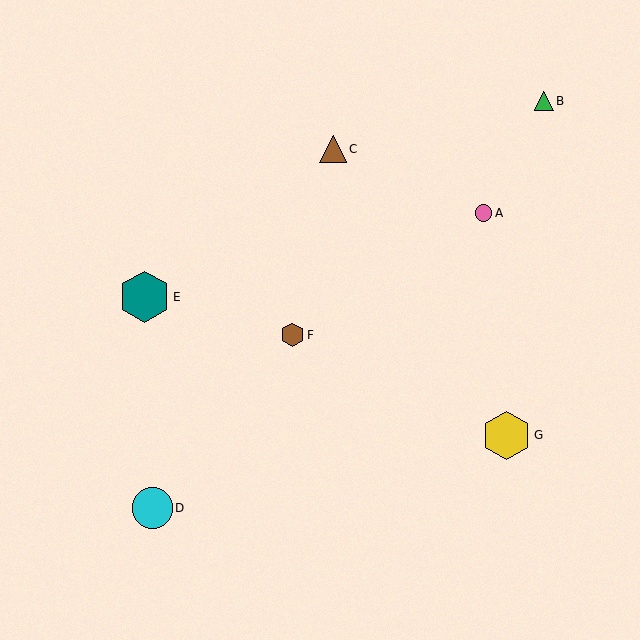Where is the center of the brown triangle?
The center of the brown triangle is at (333, 149).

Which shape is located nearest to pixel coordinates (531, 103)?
The green triangle (labeled B) at (544, 101) is nearest to that location.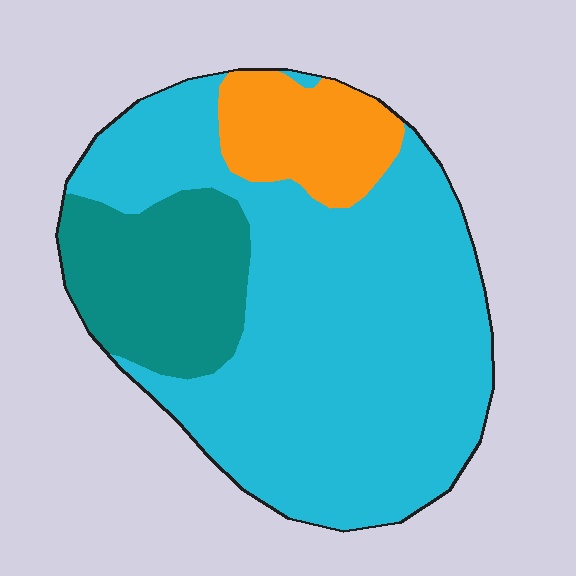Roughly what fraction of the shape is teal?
Teal covers around 20% of the shape.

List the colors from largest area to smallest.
From largest to smallest: cyan, teal, orange.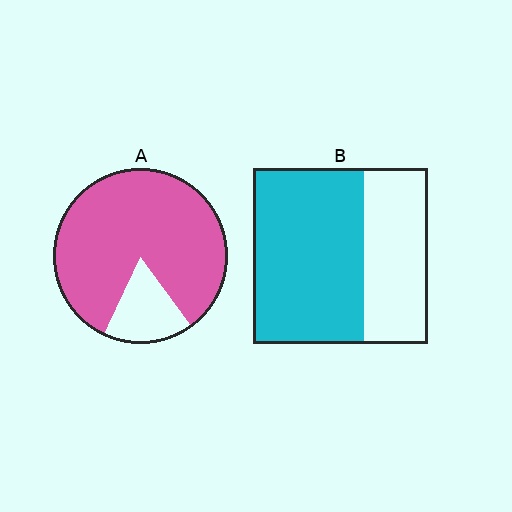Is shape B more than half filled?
Yes.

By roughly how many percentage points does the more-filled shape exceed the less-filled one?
By roughly 20 percentage points (A over B).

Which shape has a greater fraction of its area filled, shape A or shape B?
Shape A.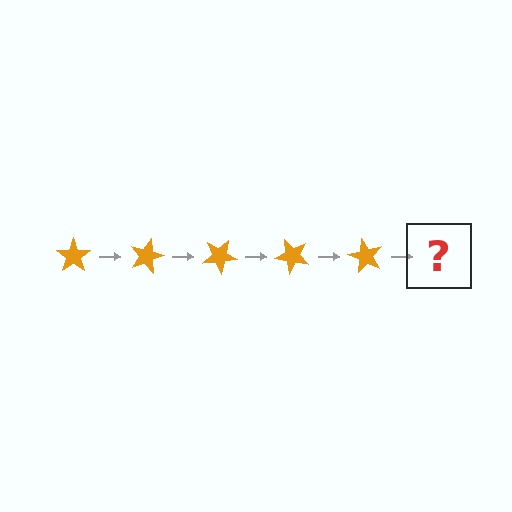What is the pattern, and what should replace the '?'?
The pattern is that the star rotates 15 degrees each step. The '?' should be an orange star rotated 75 degrees.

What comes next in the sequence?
The next element should be an orange star rotated 75 degrees.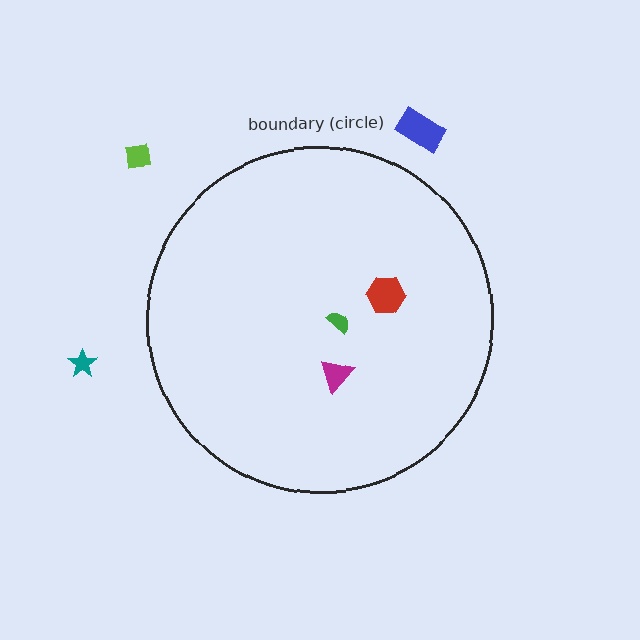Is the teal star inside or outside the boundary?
Outside.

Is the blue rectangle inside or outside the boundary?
Outside.